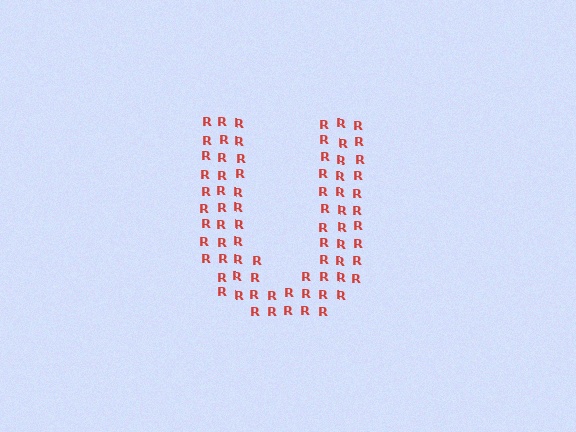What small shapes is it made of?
It is made of small letter R's.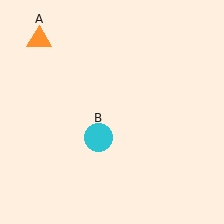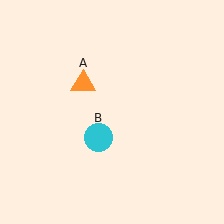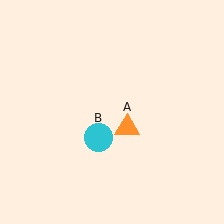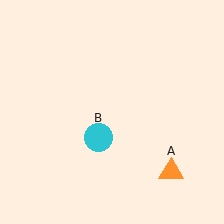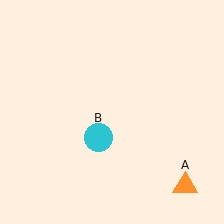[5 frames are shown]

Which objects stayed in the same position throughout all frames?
Cyan circle (object B) remained stationary.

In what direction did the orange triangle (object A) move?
The orange triangle (object A) moved down and to the right.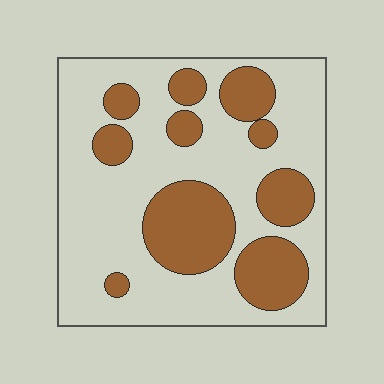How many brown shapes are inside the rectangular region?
10.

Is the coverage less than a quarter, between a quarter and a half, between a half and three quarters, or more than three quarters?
Between a quarter and a half.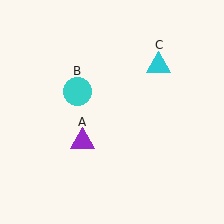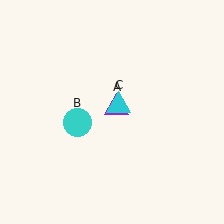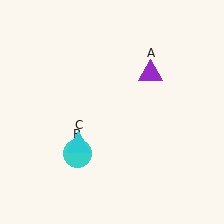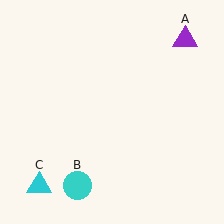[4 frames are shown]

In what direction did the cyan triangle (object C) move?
The cyan triangle (object C) moved down and to the left.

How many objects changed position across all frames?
3 objects changed position: purple triangle (object A), cyan circle (object B), cyan triangle (object C).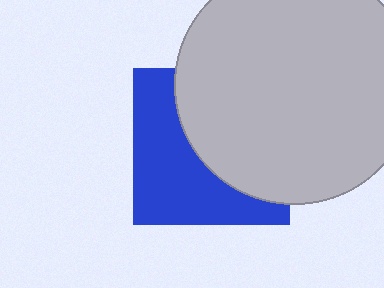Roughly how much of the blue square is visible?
About half of it is visible (roughly 48%).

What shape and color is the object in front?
The object in front is a light gray circle.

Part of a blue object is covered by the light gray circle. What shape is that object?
It is a square.